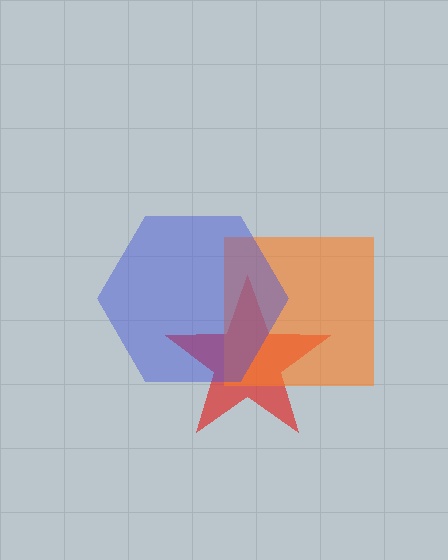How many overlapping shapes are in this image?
There are 3 overlapping shapes in the image.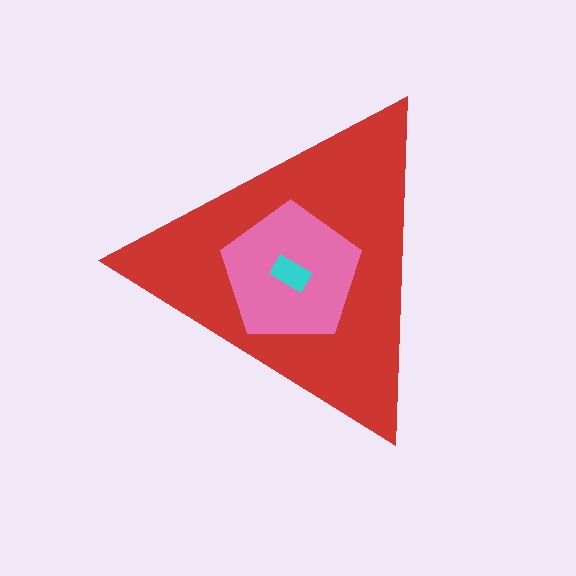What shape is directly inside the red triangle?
The pink pentagon.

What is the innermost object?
The cyan rectangle.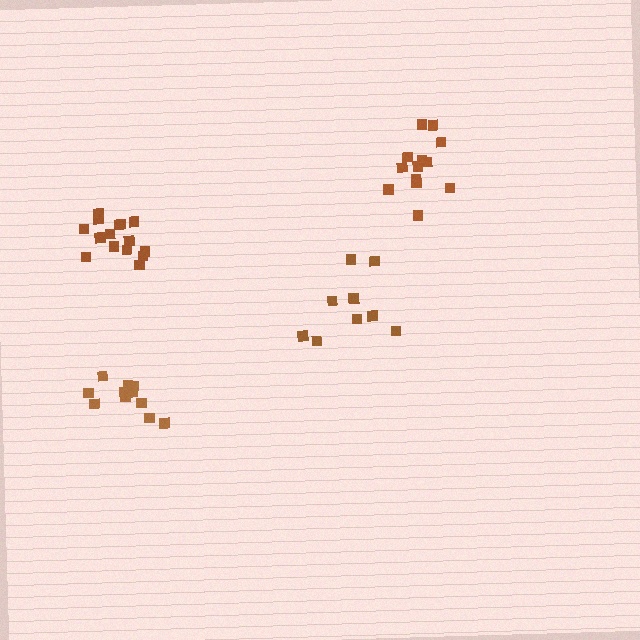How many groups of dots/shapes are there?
There are 4 groups.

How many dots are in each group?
Group 1: 9 dots, Group 2: 11 dots, Group 3: 15 dots, Group 4: 13 dots (48 total).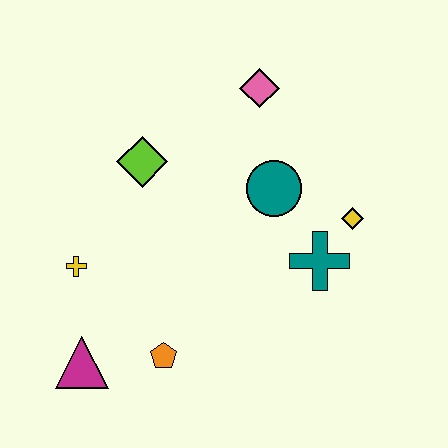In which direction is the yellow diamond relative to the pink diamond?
The yellow diamond is below the pink diamond.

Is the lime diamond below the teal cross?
No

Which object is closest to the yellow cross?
The magenta triangle is closest to the yellow cross.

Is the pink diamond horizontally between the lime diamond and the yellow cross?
No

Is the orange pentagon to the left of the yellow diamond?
Yes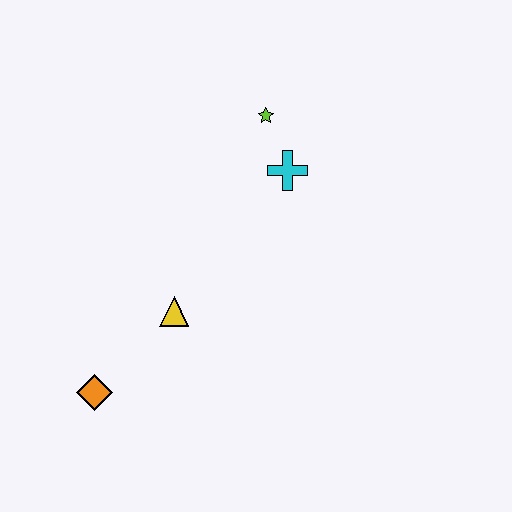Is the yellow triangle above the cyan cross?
No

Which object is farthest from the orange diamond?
The lime star is farthest from the orange diamond.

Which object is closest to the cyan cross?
The lime star is closest to the cyan cross.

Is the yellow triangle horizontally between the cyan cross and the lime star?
No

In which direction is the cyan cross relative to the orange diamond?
The cyan cross is above the orange diamond.